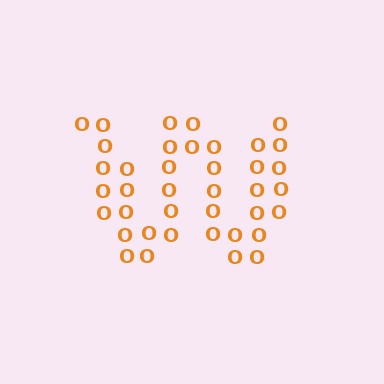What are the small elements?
The small elements are letter O's.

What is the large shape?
The large shape is the letter W.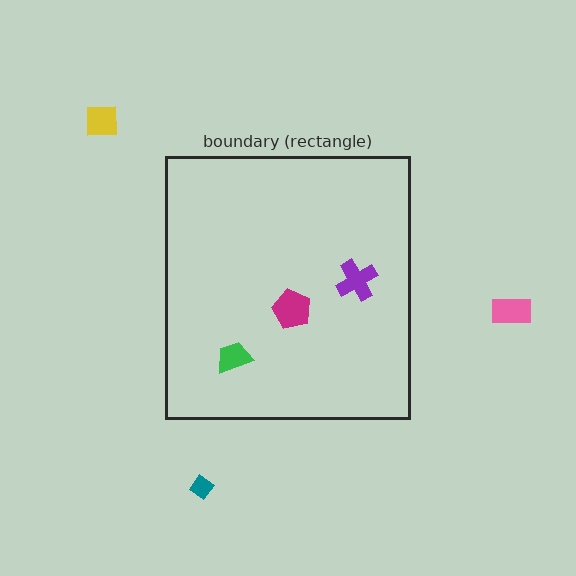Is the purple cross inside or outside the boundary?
Inside.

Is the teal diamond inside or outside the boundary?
Outside.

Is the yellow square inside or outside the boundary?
Outside.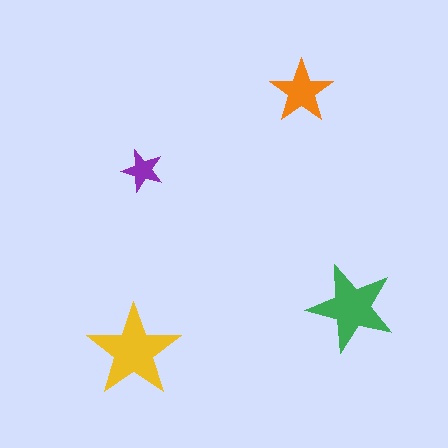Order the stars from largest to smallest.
the yellow one, the green one, the orange one, the purple one.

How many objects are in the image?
There are 4 objects in the image.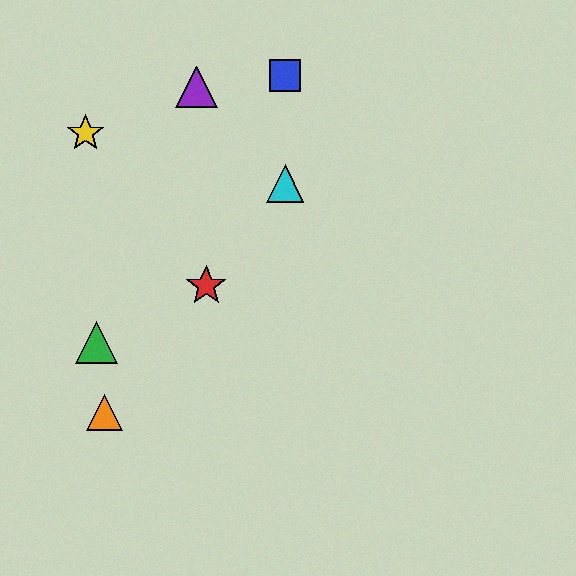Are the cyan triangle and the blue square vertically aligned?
Yes, both are at x≈285.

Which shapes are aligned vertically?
The blue square, the cyan triangle are aligned vertically.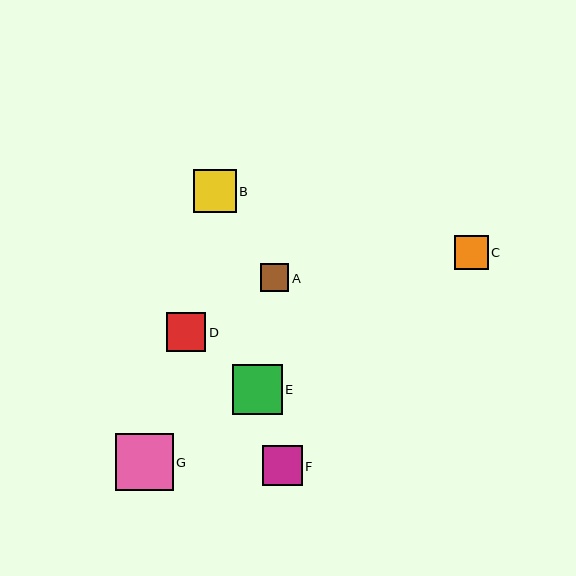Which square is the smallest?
Square A is the smallest with a size of approximately 28 pixels.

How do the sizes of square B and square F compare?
Square B and square F are approximately the same size.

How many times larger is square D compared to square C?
Square D is approximately 1.2 times the size of square C.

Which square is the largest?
Square G is the largest with a size of approximately 58 pixels.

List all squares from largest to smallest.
From largest to smallest: G, E, B, F, D, C, A.